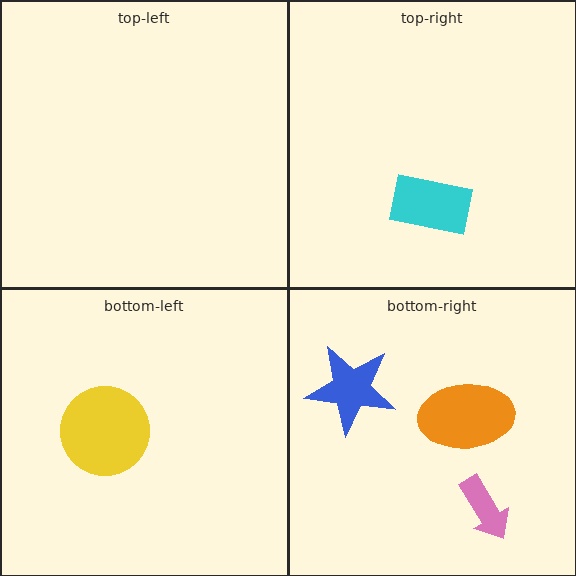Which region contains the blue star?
The bottom-right region.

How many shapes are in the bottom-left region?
1.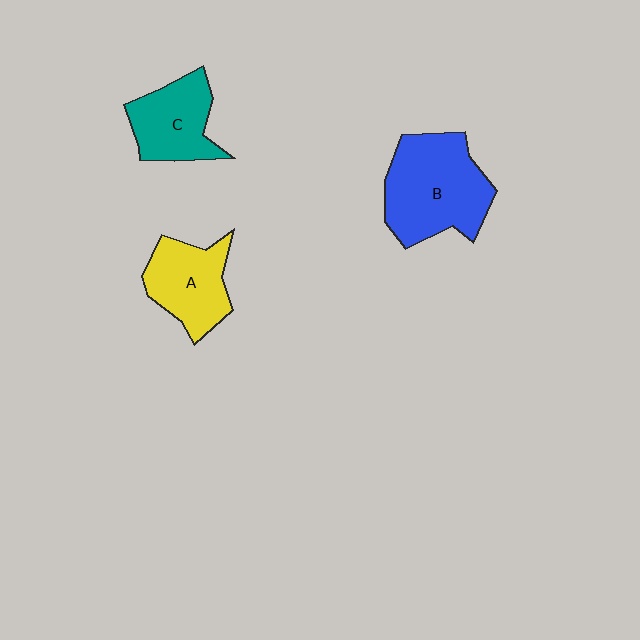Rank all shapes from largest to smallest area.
From largest to smallest: B (blue), A (yellow), C (teal).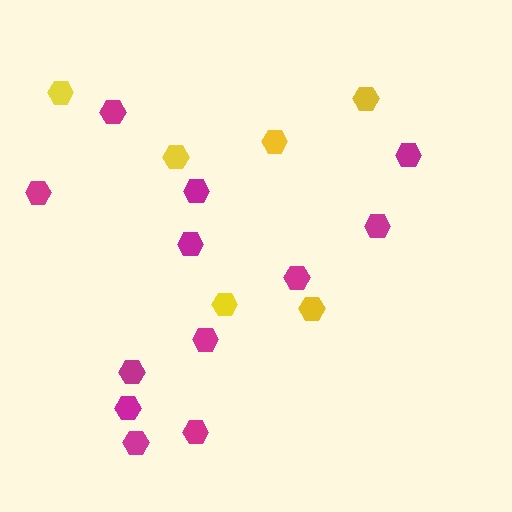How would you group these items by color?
There are 2 groups: one group of yellow hexagons (6) and one group of magenta hexagons (12).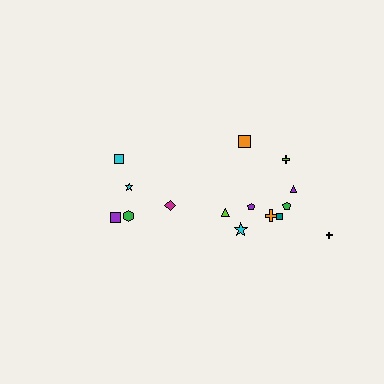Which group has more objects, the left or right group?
The right group.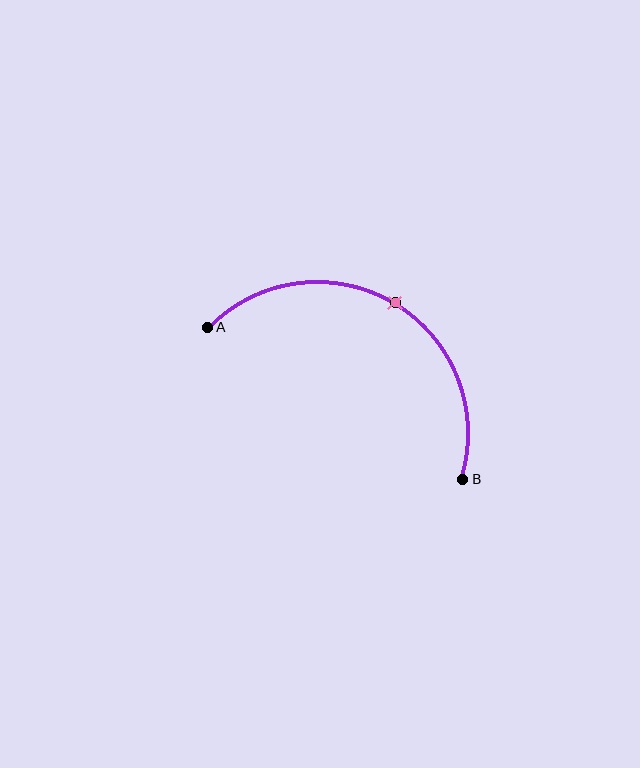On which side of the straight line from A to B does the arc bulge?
The arc bulges above the straight line connecting A and B.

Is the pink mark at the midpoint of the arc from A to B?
Yes. The pink mark lies on the arc at equal arc-length from both A and B — it is the arc midpoint.